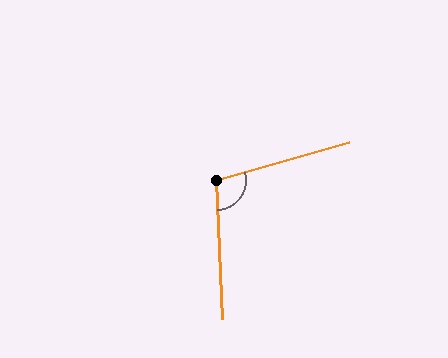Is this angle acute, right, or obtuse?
It is obtuse.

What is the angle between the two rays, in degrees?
Approximately 103 degrees.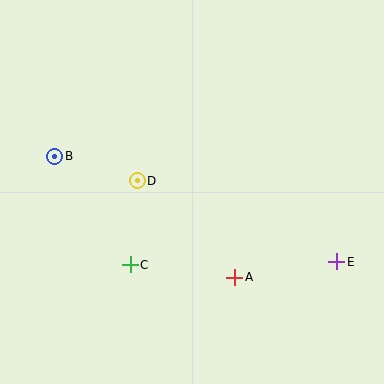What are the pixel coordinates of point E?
Point E is at (337, 262).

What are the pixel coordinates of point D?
Point D is at (137, 181).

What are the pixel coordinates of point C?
Point C is at (130, 265).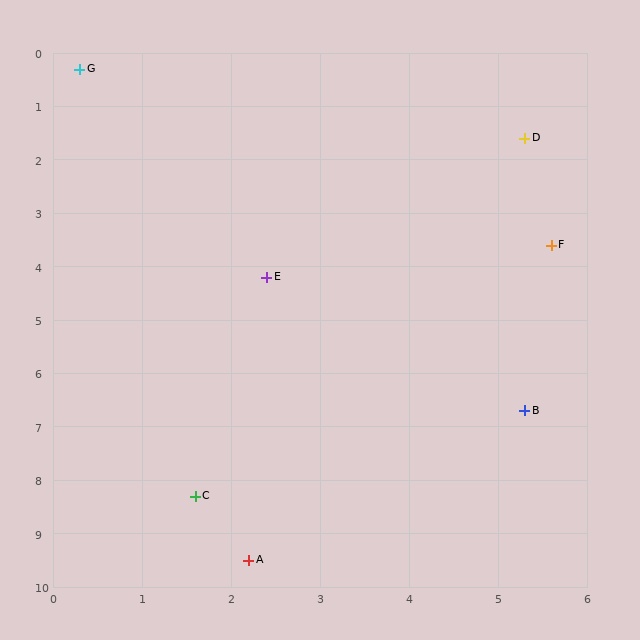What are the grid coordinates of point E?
Point E is at approximately (2.4, 4.2).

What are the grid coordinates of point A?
Point A is at approximately (2.2, 9.5).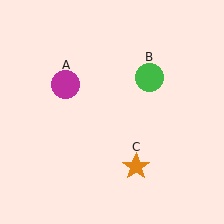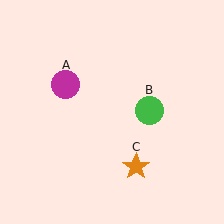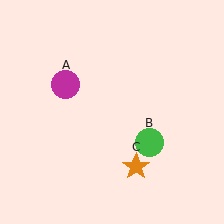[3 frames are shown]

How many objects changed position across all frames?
1 object changed position: green circle (object B).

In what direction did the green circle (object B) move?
The green circle (object B) moved down.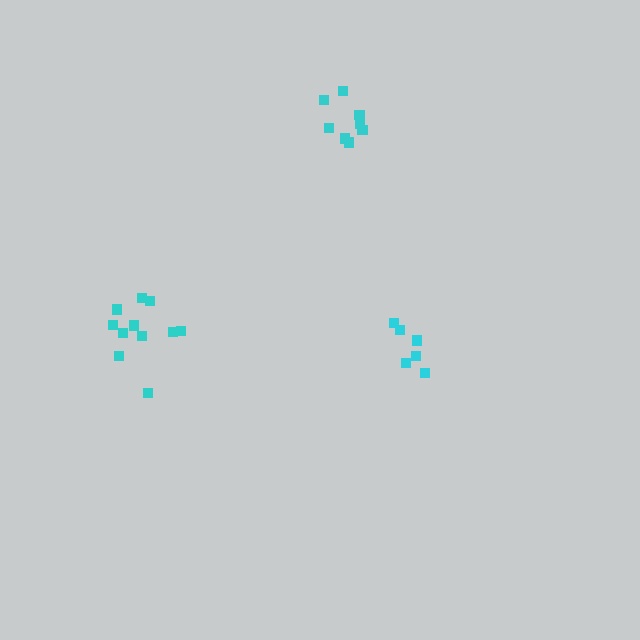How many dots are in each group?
Group 1: 6 dots, Group 2: 11 dots, Group 3: 8 dots (25 total).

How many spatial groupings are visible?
There are 3 spatial groupings.